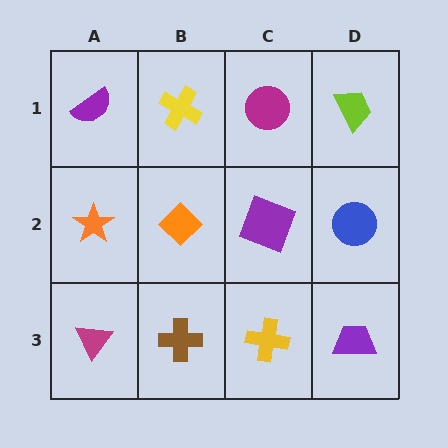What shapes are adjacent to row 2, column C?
A magenta circle (row 1, column C), a yellow cross (row 3, column C), an orange diamond (row 2, column B), a blue circle (row 2, column D).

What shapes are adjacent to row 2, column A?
A purple semicircle (row 1, column A), a magenta triangle (row 3, column A), an orange diamond (row 2, column B).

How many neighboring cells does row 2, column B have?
4.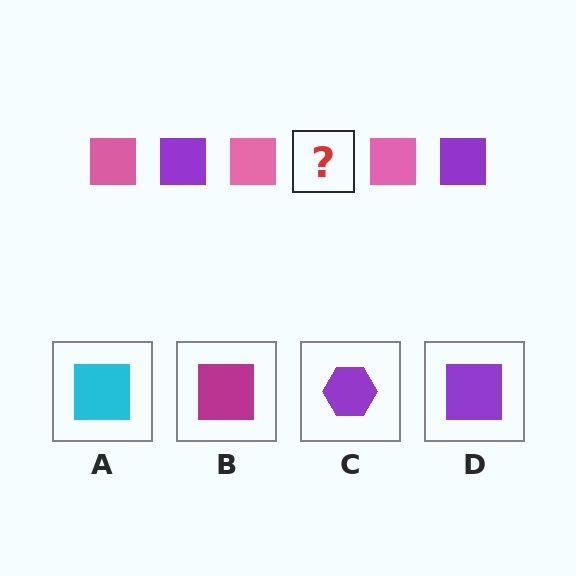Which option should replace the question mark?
Option D.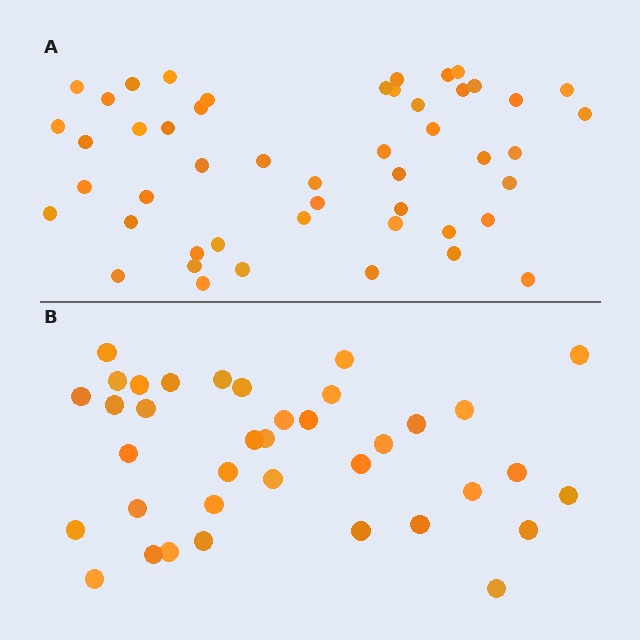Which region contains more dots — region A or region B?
Region A (the top region) has more dots.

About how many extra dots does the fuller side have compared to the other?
Region A has roughly 12 or so more dots than region B.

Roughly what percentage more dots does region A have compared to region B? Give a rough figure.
About 30% more.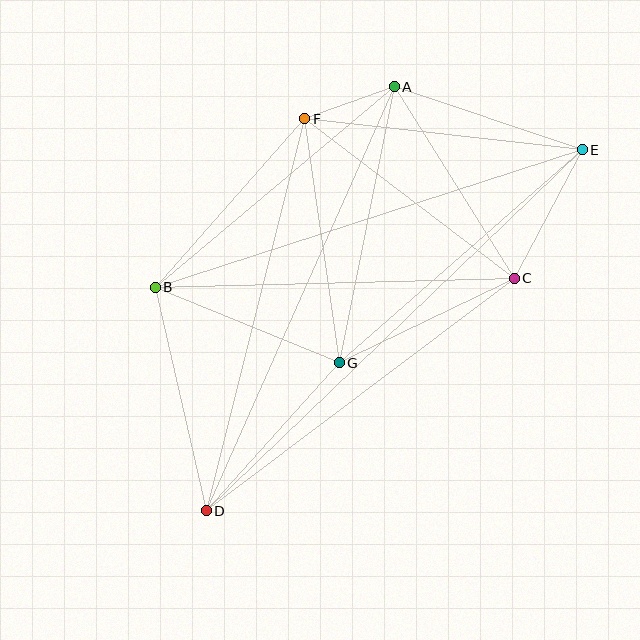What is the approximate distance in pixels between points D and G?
The distance between D and G is approximately 199 pixels.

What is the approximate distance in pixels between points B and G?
The distance between B and G is approximately 199 pixels.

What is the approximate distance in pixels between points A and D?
The distance between A and D is approximately 464 pixels.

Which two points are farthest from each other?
Points D and E are farthest from each other.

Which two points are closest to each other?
Points A and F are closest to each other.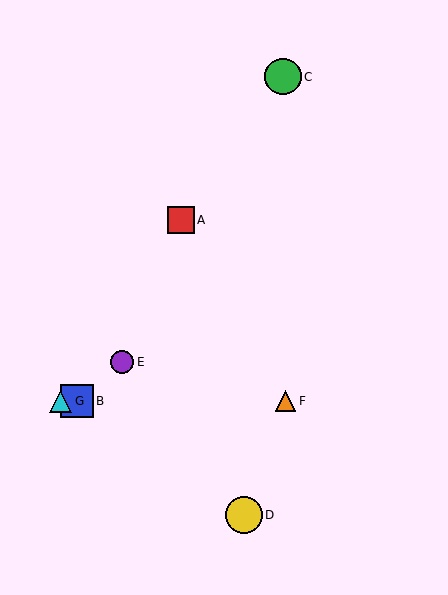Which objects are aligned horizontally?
Objects B, F, G are aligned horizontally.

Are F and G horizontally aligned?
Yes, both are at y≈401.